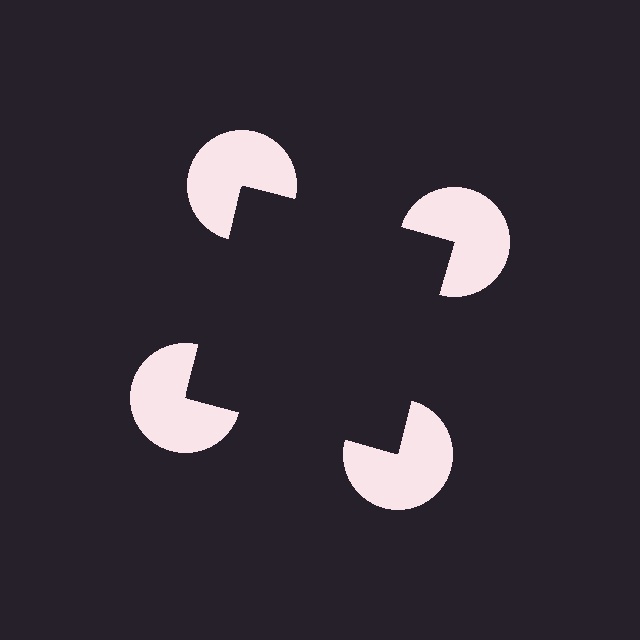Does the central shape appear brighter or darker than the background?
It typically appears slightly darker than the background, even though no actual brightness change is drawn.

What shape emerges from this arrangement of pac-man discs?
An illusory square — its edges are inferred from the aligned wedge cuts in the pac-man discs, not physically drawn.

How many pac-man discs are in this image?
There are 4 — one at each vertex of the illusory square.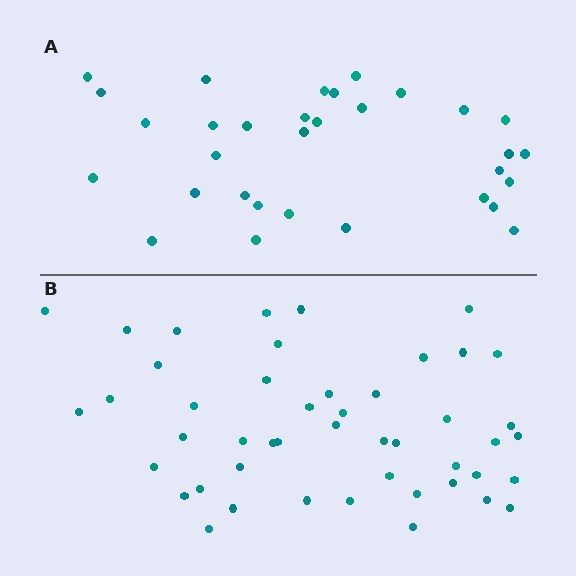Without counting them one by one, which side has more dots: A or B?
Region B (the bottom region) has more dots.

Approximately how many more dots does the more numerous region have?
Region B has approximately 15 more dots than region A.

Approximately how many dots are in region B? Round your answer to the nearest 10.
About 50 dots. (The exact count is 47, which rounds to 50.)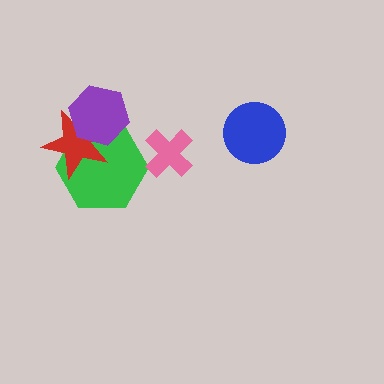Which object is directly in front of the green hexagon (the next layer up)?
The red star is directly in front of the green hexagon.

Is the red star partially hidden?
Yes, it is partially covered by another shape.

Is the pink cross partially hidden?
No, no other shape covers it.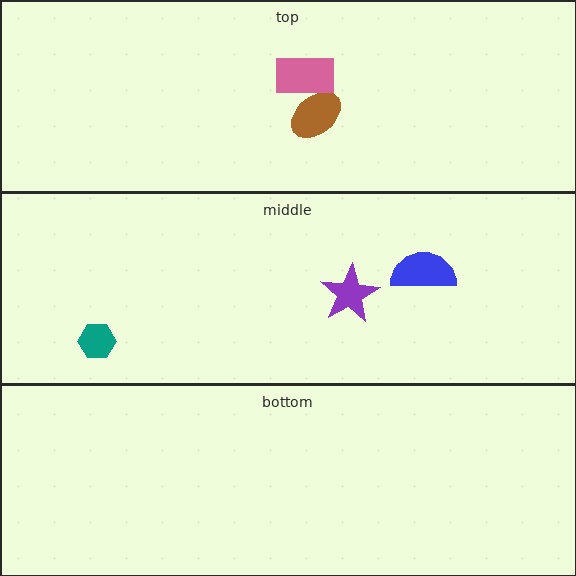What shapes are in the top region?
The brown ellipse, the pink rectangle.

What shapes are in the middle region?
The blue semicircle, the purple star, the teal hexagon.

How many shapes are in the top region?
2.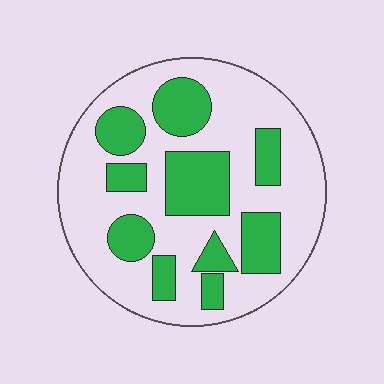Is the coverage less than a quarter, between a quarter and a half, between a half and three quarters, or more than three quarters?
Between a quarter and a half.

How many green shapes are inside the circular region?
10.